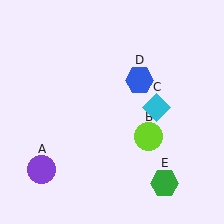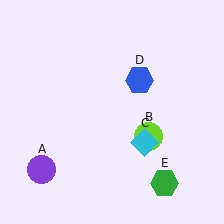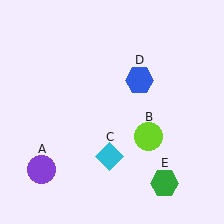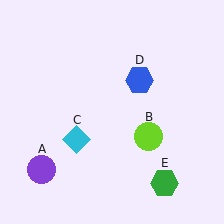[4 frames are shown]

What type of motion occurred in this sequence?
The cyan diamond (object C) rotated clockwise around the center of the scene.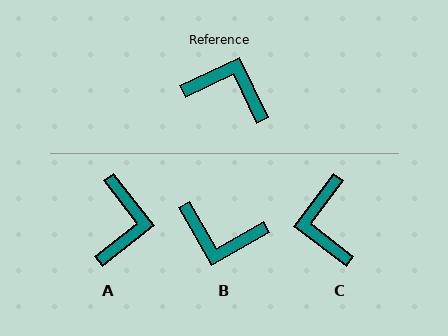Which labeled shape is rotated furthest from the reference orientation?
B, about 175 degrees away.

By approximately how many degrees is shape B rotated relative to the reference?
Approximately 175 degrees clockwise.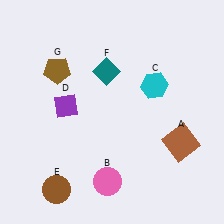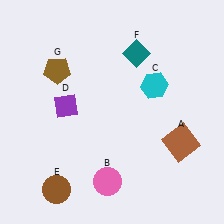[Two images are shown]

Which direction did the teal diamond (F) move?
The teal diamond (F) moved right.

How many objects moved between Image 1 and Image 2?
1 object moved between the two images.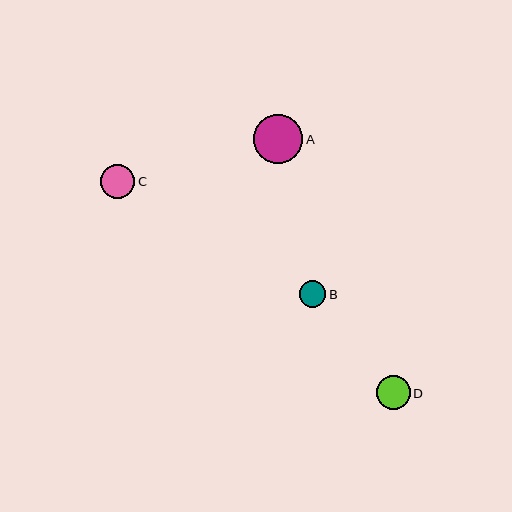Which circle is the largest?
Circle A is the largest with a size of approximately 49 pixels.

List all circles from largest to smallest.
From largest to smallest: A, D, C, B.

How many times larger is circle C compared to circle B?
Circle C is approximately 1.3 times the size of circle B.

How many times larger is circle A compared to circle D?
Circle A is approximately 1.4 times the size of circle D.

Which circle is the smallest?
Circle B is the smallest with a size of approximately 27 pixels.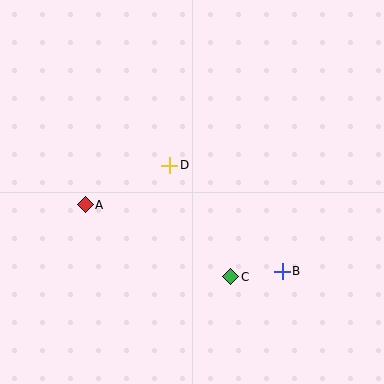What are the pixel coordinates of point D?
Point D is at (170, 165).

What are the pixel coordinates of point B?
Point B is at (282, 271).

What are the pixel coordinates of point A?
Point A is at (85, 205).